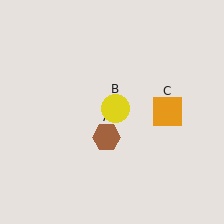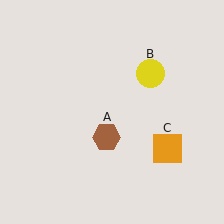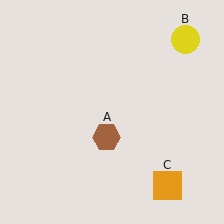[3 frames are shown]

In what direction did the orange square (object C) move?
The orange square (object C) moved down.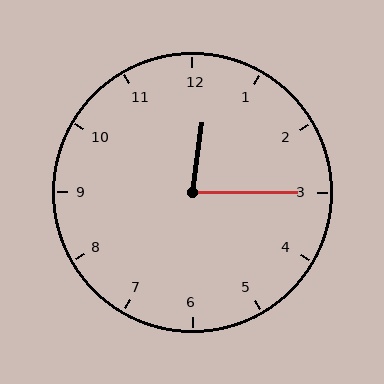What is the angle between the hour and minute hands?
Approximately 82 degrees.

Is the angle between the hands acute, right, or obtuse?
It is acute.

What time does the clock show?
12:15.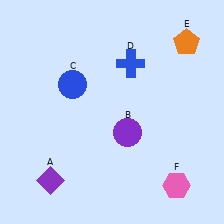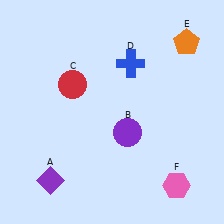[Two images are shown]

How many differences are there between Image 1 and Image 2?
There is 1 difference between the two images.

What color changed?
The circle (C) changed from blue in Image 1 to red in Image 2.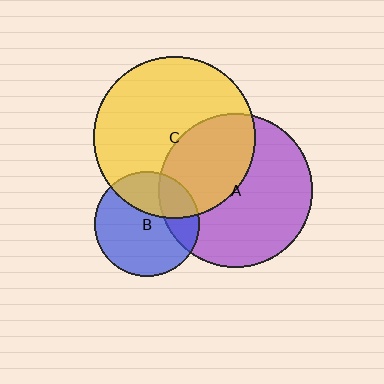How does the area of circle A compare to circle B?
Approximately 2.1 times.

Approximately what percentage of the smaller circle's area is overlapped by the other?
Approximately 25%.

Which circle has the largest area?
Circle C (yellow).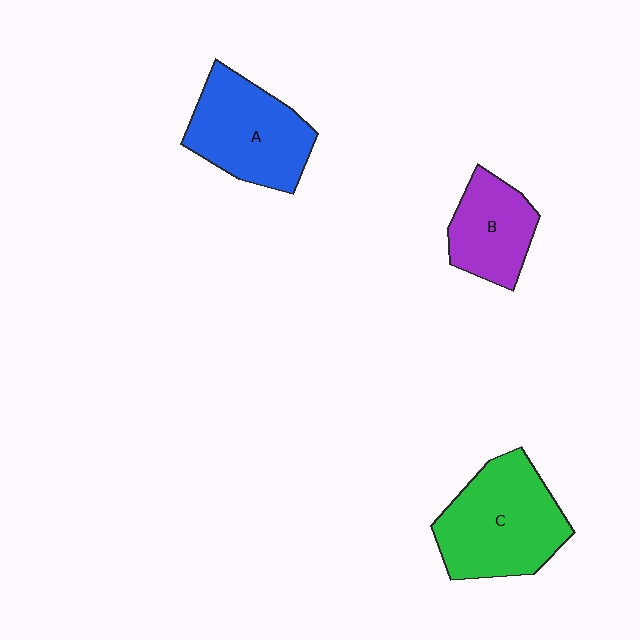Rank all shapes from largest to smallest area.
From largest to smallest: C (green), A (blue), B (purple).